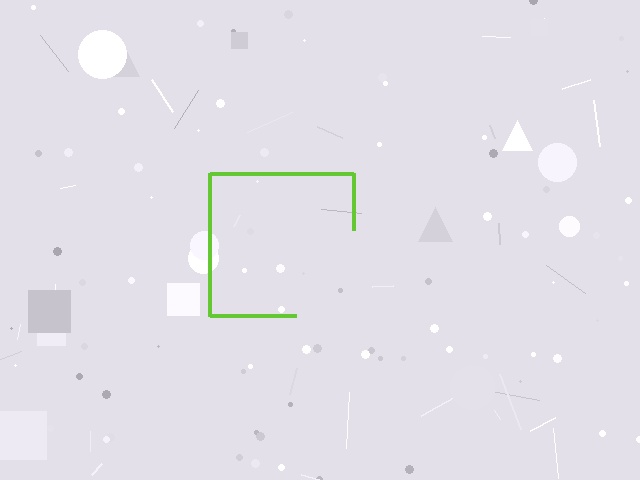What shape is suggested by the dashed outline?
The dashed outline suggests a square.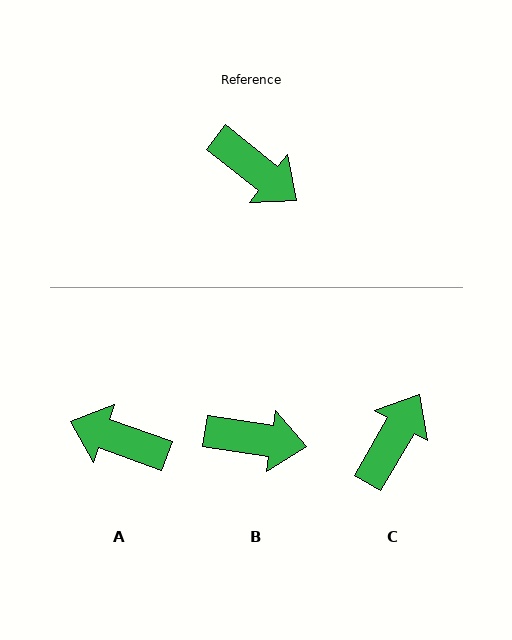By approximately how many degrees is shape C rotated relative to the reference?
Approximately 98 degrees counter-clockwise.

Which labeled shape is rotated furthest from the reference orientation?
A, about 162 degrees away.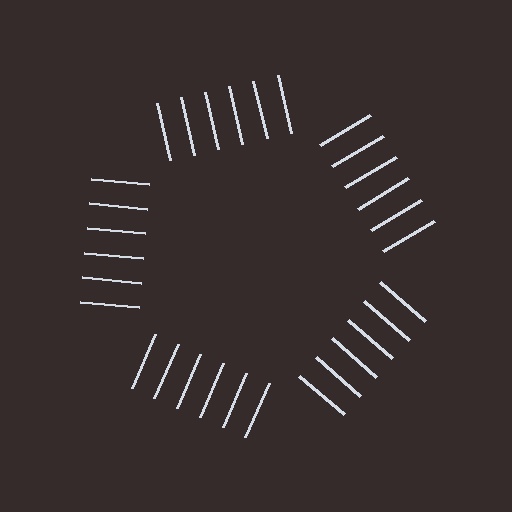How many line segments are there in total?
30 — 6 along each of the 5 edges.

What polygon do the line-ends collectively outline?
An illusory pentagon — the line segments terminate on its edges but no continuous stroke is drawn.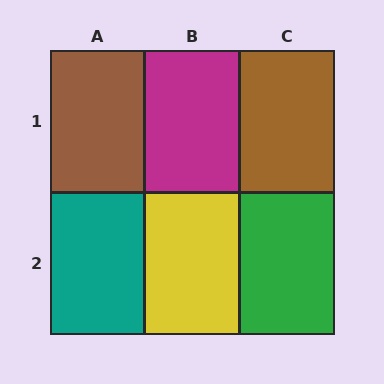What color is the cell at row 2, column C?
Green.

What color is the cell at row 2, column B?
Yellow.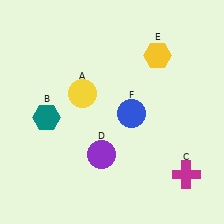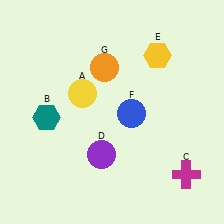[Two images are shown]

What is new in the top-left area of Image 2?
An orange circle (G) was added in the top-left area of Image 2.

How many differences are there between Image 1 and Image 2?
There is 1 difference between the two images.